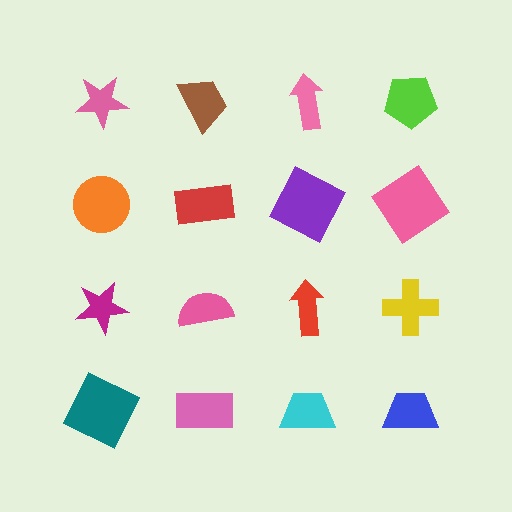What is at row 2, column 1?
An orange circle.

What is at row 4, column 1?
A teal square.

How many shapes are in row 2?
4 shapes.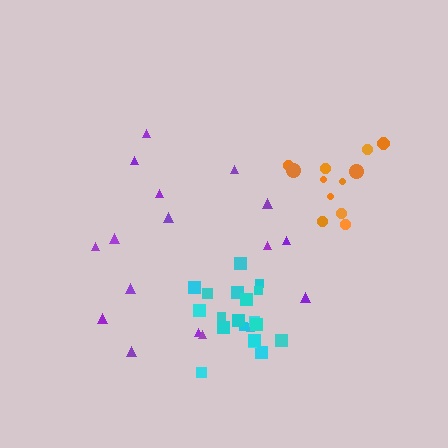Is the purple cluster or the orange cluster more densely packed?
Orange.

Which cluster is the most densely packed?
Cyan.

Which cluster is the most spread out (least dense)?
Purple.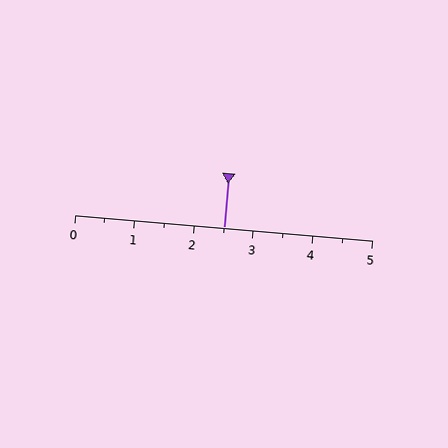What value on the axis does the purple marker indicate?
The marker indicates approximately 2.5.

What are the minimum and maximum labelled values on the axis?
The axis runs from 0 to 5.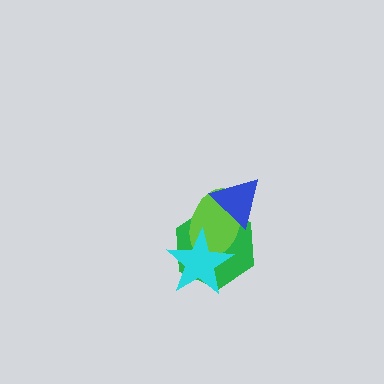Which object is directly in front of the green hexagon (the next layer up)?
The lime ellipse is directly in front of the green hexagon.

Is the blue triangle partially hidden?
No, no other shape covers it.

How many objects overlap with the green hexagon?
3 objects overlap with the green hexagon.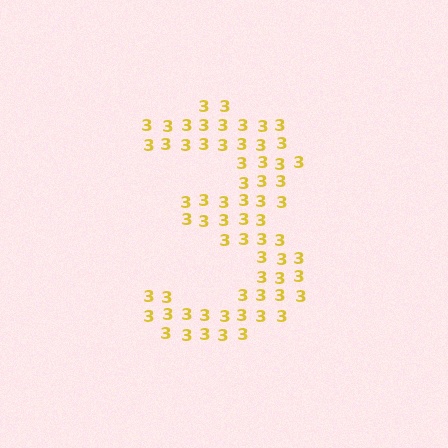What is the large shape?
The large shape is the digit 3.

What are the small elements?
The small elements are digit 3's.